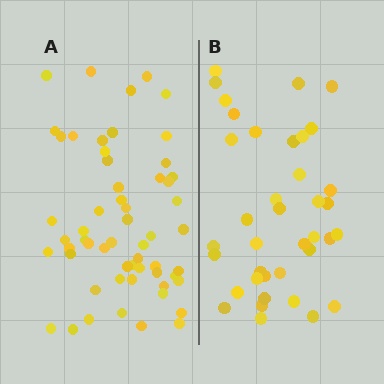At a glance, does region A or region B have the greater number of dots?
Region A (the left region) has more dots.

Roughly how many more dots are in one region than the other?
Region A has approximately 20 more dots than region B.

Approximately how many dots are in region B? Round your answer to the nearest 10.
About 40 dots. (The exact count is 38, which rounds to 40.)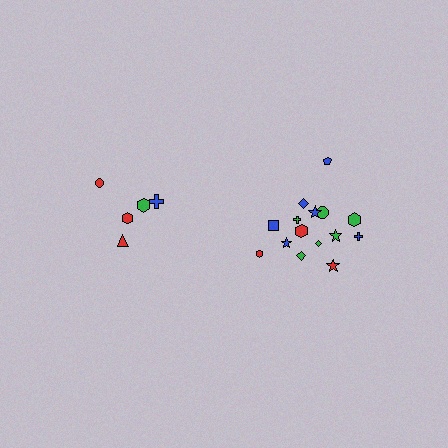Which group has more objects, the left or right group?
The right group.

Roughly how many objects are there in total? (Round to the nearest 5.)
Roughly 20 objects in total.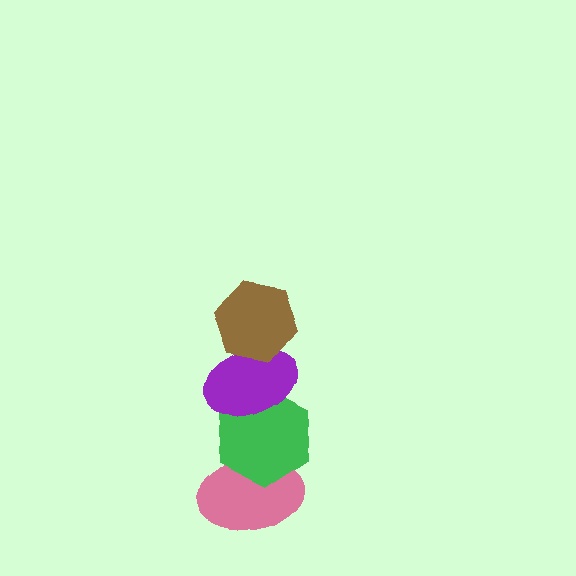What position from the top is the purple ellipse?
The purple ellipse is 2nd from the top.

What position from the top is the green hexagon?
The green hexagon is 3rd from the top.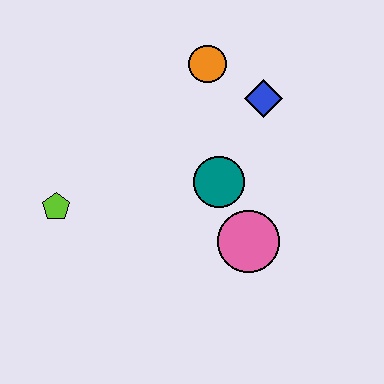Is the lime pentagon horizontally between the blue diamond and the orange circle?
No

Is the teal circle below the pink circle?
No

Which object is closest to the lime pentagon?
The teal circle is closest to the lime pentagon.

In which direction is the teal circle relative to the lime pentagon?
The teal circle is to the right of the lime pentagon.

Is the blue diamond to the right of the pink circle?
Yes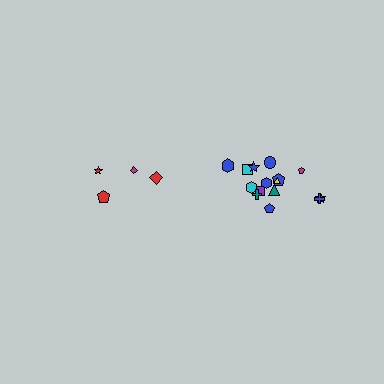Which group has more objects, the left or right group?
The right group.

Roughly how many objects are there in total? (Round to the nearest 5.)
Roughly 20 objects in total.